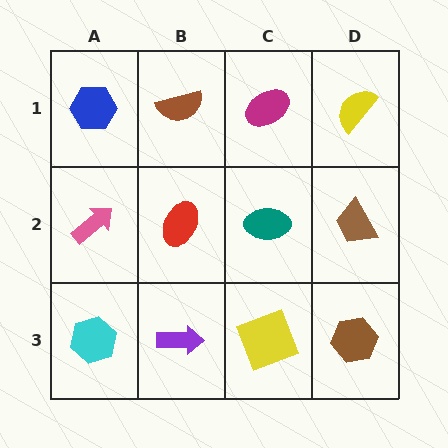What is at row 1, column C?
A magenta ellipse.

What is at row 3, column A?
A cyan hexagon.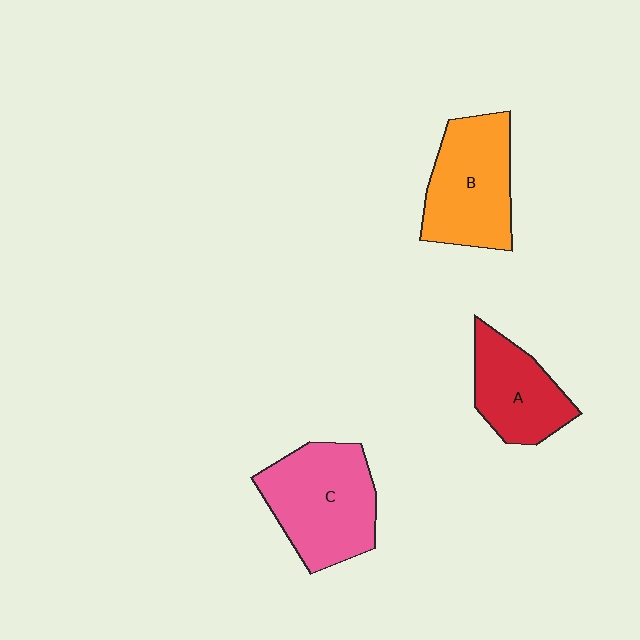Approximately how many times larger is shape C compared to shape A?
Approximately 1.4 times.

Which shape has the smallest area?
Shape A (red).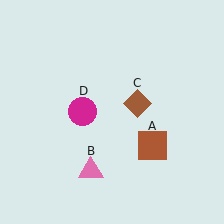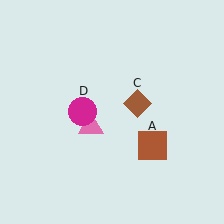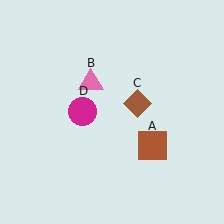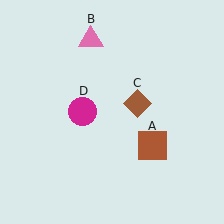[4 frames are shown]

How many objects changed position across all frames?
1 object changed position: pink triangle (object B).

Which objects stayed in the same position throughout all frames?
Brown square (object A) and brown diamond (object C) and magenta circle (object D) remained stationary.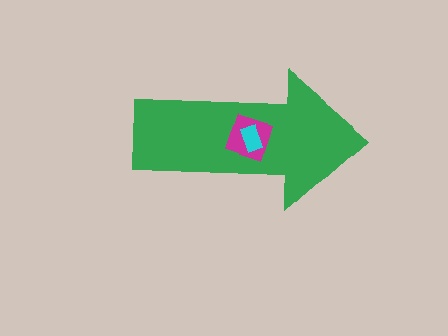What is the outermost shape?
The green arrow.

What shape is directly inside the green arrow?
The magenta diamond.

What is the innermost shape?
The cyan rectangle.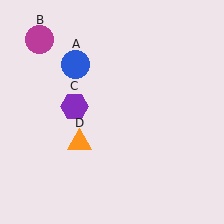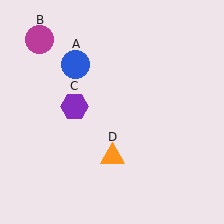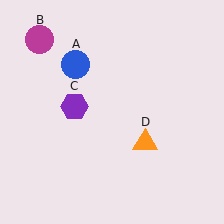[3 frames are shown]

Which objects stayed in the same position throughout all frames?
Blue circle (object A) and magenta circle (object B) and purple hexagon (object C) remained stationary.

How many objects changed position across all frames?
1 object changed position: orange triangle (object D).